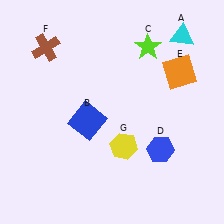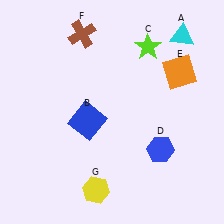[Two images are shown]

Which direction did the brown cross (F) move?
The brown cross (F) moved right.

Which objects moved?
The objects that moved are: the brown cross (F), the yellow hexagon (G).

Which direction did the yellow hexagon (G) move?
The yellow hexagon (G) moved down.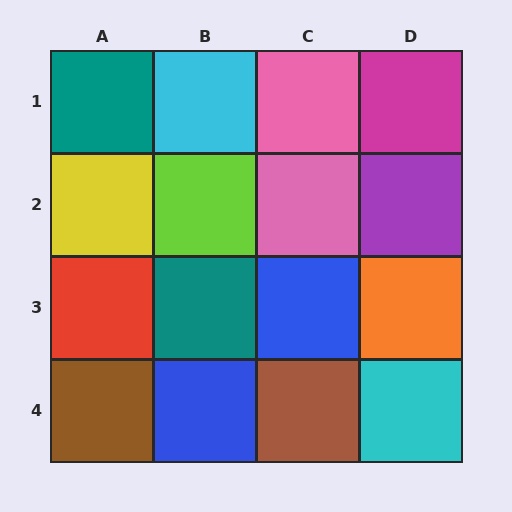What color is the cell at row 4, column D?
Cyan.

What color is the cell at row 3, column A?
Red.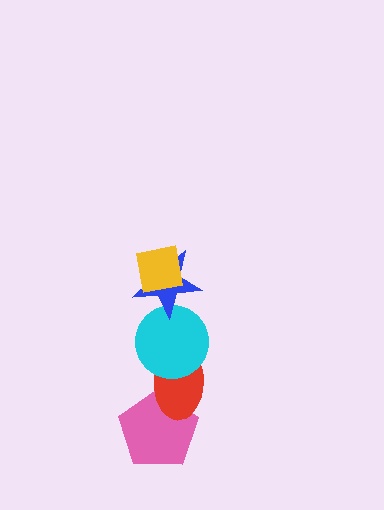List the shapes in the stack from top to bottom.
From top to bottom: the yellow square, the blue star, the cyan circle, the red ellipse, the pink pentagon.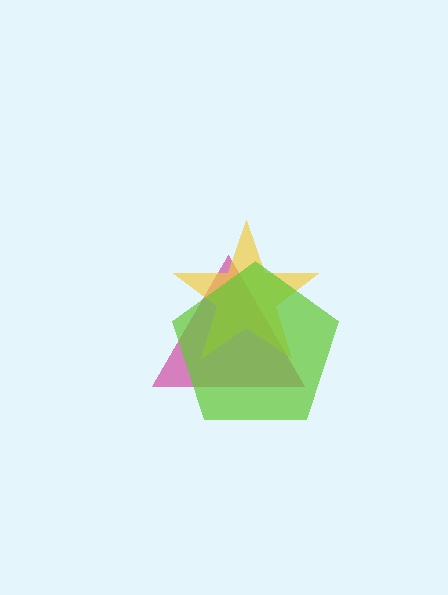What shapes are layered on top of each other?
The layered shapes are: a magenta triangle, a yellow star, a lime pentagon.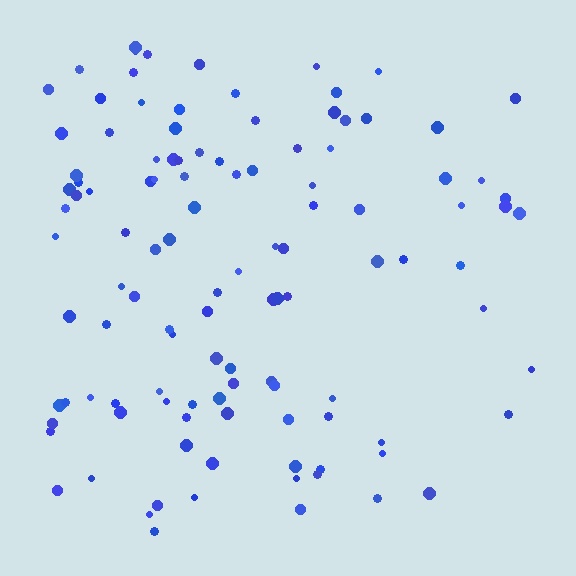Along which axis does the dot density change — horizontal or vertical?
Horizontal.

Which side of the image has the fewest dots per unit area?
The right.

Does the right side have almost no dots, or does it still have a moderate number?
Still a moderate number, just noticeably fewer than the left.